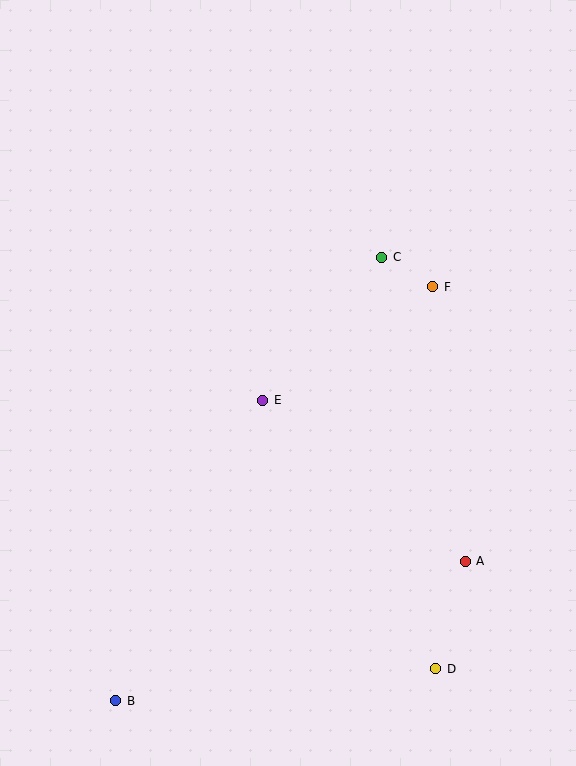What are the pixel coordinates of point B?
Point B is at (116, 701).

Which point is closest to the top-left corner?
Point C is closest to the top-left corner.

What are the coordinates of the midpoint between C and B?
The midpoint between C and B is at (249, 479).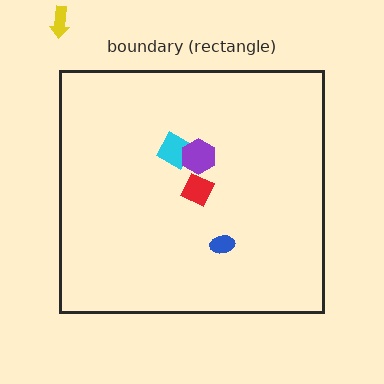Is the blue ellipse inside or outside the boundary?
Inside.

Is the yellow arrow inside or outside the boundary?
Outside.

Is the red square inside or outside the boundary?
Inside.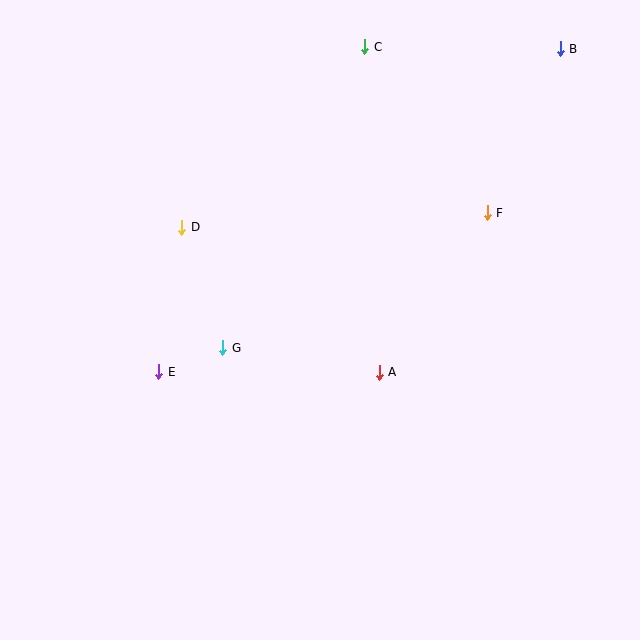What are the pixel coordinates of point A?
Point A is at (379, 372).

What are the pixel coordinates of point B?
Point B is at (560, 49).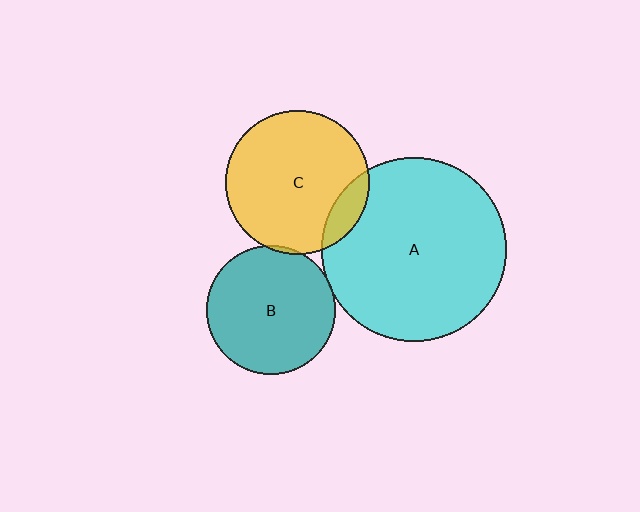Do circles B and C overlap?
Yes.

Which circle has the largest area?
Circle A (cyan).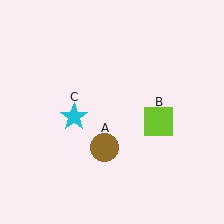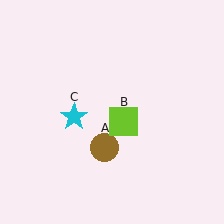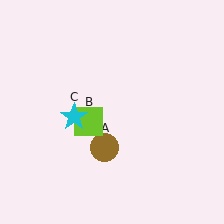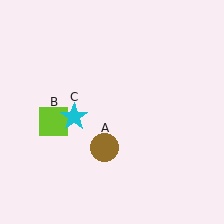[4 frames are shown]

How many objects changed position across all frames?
1 object changed position: lime square (object B).